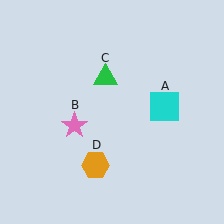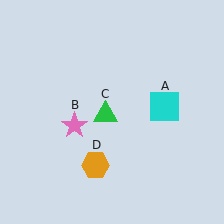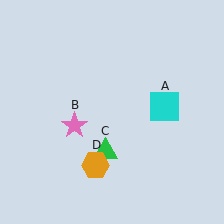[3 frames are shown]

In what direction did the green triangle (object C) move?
The green triangle (object C) moved down.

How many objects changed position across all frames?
1 object changed position: green triangle (object C).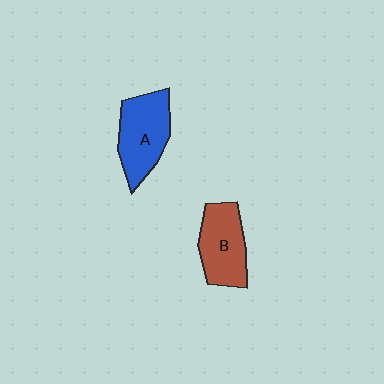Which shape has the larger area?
Shape A (blue).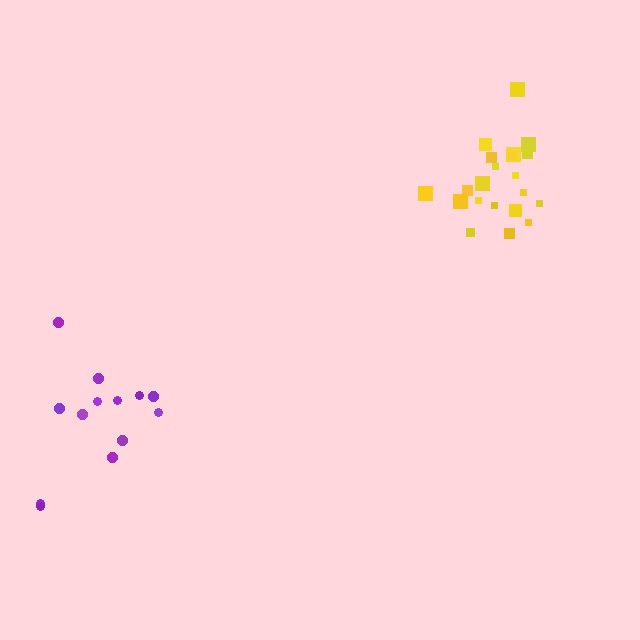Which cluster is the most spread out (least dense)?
Purple.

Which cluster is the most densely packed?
Yellow.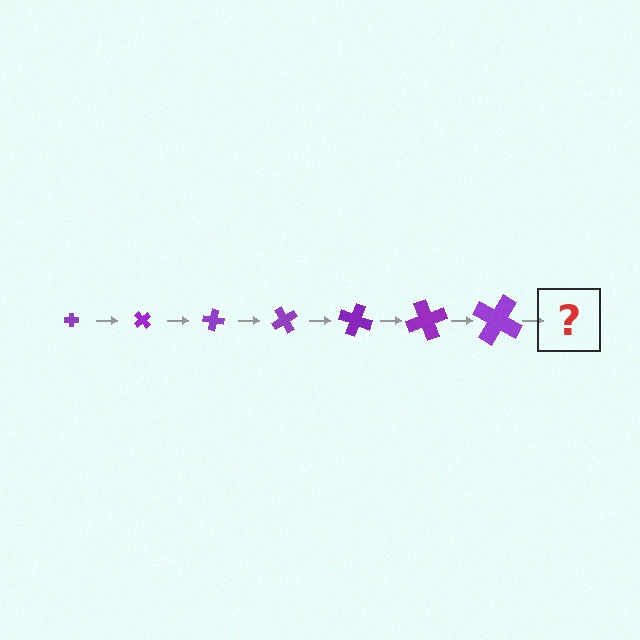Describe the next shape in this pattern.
It should be a cross, larger than the previous one and rotated 350 degrees from the start.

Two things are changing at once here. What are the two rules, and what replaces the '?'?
The two rules are that the cross grows larger each step and it rotates 50 degrees each step. The '?' should be a cross, larger than the previous one and rotated 350 degrees from the start.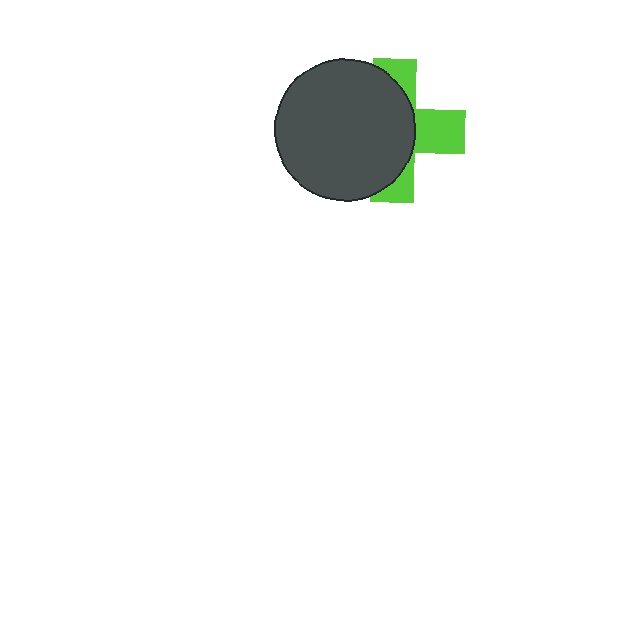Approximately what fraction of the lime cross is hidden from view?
Roughly 60% of the lime cross is hidden behind the dark gray circle.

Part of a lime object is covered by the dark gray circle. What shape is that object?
It is a cross.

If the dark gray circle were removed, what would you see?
You would see the complete lime cross.